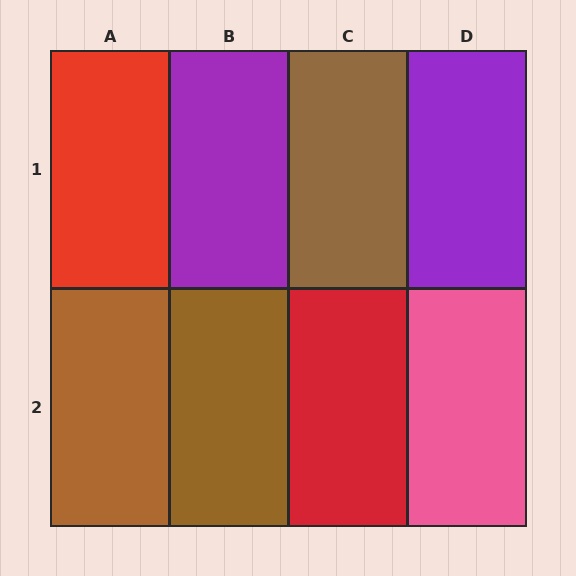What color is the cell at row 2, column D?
Pink.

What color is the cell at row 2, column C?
Red.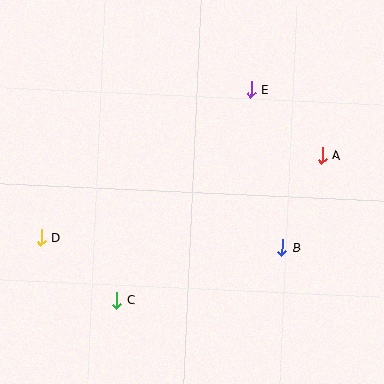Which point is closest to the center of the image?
Point B at (282, 247) is closest to the center.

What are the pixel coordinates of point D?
Point D is at (41, 237).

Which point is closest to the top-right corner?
Point E is closest to the top-right corner.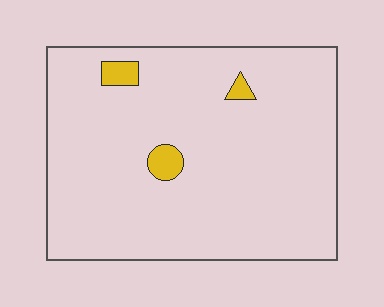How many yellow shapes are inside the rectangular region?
3.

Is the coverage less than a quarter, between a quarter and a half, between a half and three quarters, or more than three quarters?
Less than a quarter.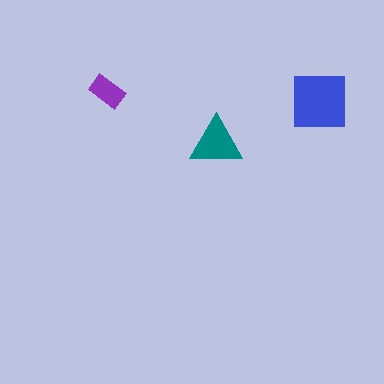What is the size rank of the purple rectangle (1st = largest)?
3rd.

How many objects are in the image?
There are 3 objects in the image.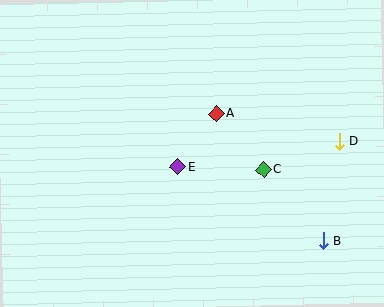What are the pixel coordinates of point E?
Point E is at (178, 167).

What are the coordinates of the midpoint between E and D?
The midpoint between E and D is at (259, 154).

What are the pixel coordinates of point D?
Point D is at (339, 141).